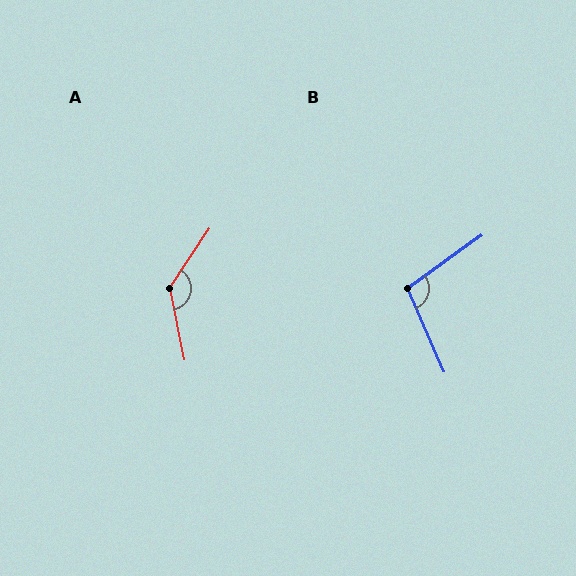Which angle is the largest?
A, at approximately 134 degrees.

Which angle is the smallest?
B, at approximately 102 degrees.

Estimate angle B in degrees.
Approximately 102 degrees.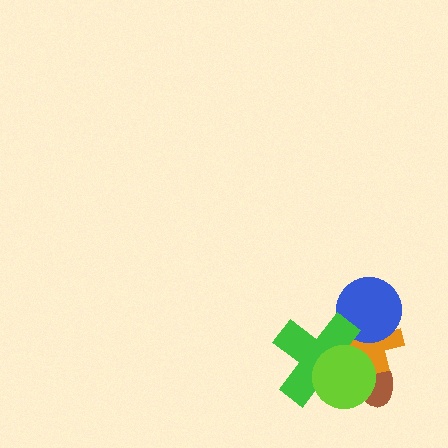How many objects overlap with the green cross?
4 objects overlap with the green cross.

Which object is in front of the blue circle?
The green cross is in front of the blue circle.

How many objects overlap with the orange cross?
4 objects overlap with the orange cross.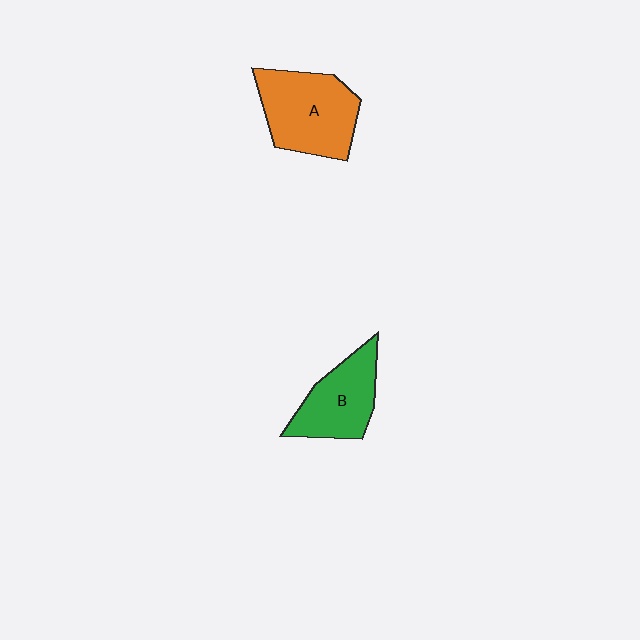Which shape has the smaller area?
Shape B (green).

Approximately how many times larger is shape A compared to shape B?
Approximately 1.3 times.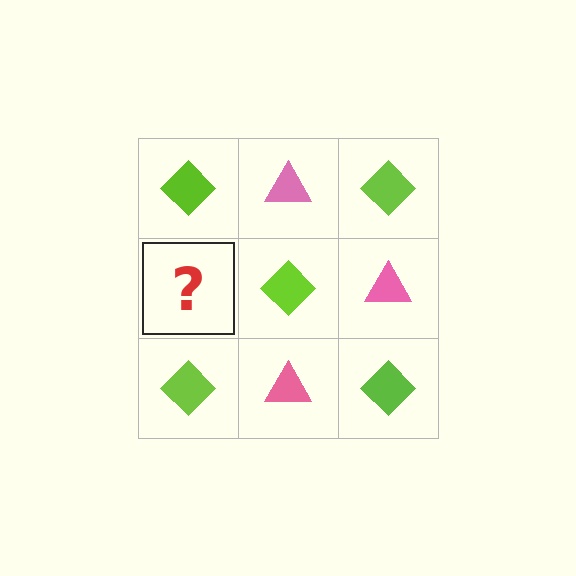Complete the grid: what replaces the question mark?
The question mark should be replaced with a pink triangle.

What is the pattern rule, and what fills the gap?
The rule is that it alternates lime diamond and pink triangle in a checkerboard pattern. The gap should be filled with a pink triangle.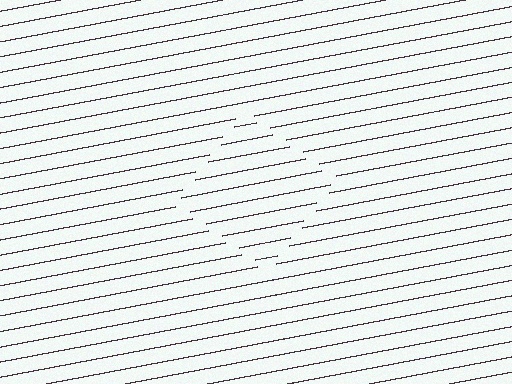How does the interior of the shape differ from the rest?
The interior of the shape contains the same grating, shifted by half a period — the contour is defined by the phase discontinuity where line-ends from the inner and outer gratings abut.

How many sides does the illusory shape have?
4 sides — the line-ends trace a square.